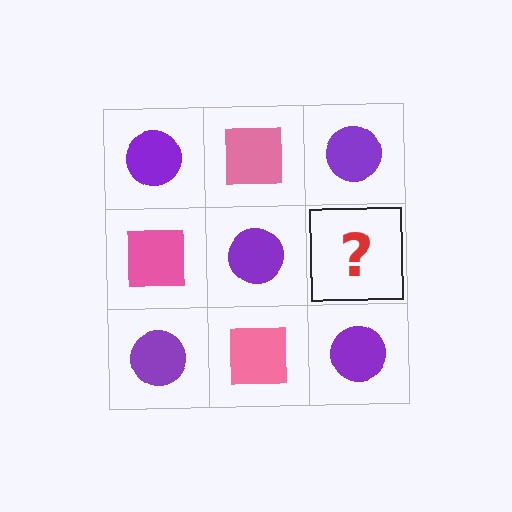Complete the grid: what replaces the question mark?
The question mark should be replaced with a pink square.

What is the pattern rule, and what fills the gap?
The rule is that it alternates purple circle and pink square in a checkerboard pattern. The gap should be filled with a pink square.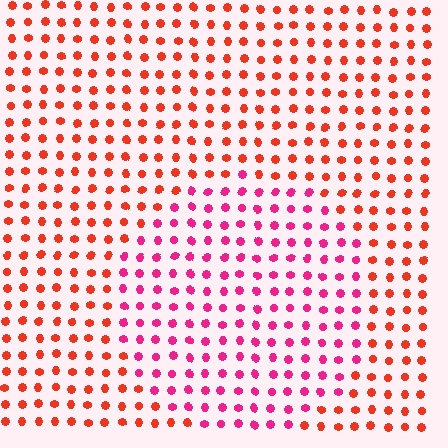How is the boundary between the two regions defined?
The boundary is defined purely by a slight shift in hue (about 37 degrees). Spacing, size, and orientation are identical on both sides.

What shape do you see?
I see a circle.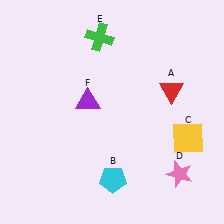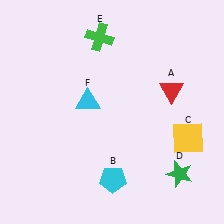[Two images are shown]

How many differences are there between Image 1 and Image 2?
There are 2 differences between the two images.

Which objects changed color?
D changed from pink to green. F changed from purple to cyan.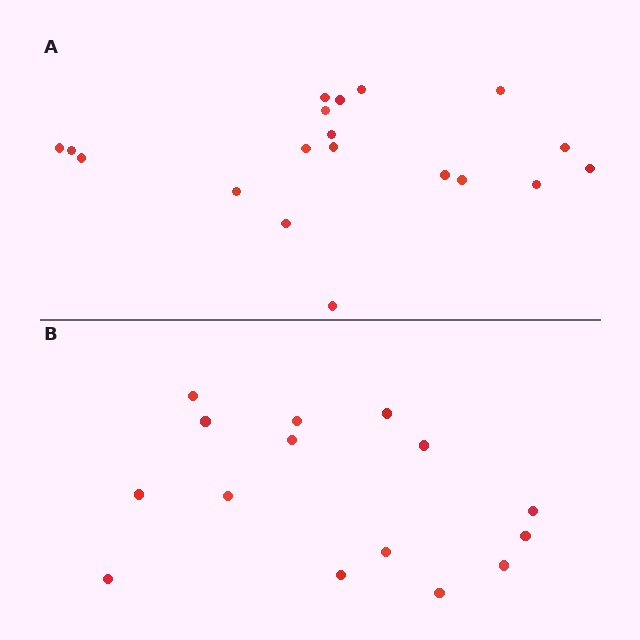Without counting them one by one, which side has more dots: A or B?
Region A (the top region) has more dots.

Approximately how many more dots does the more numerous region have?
Region A has about 4 more dots than region B.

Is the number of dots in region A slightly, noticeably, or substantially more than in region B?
Region A has noticeably more, but not dramatically so. The ratio is roughly 1.3 to 1.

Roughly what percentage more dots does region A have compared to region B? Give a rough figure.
About 25% more.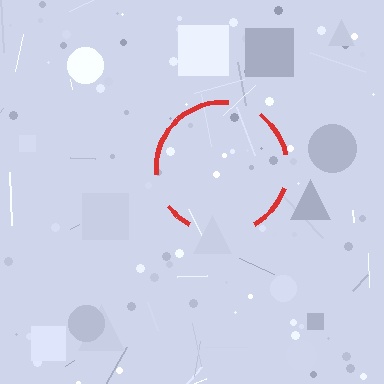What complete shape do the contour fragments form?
The contour fragments form a circle.